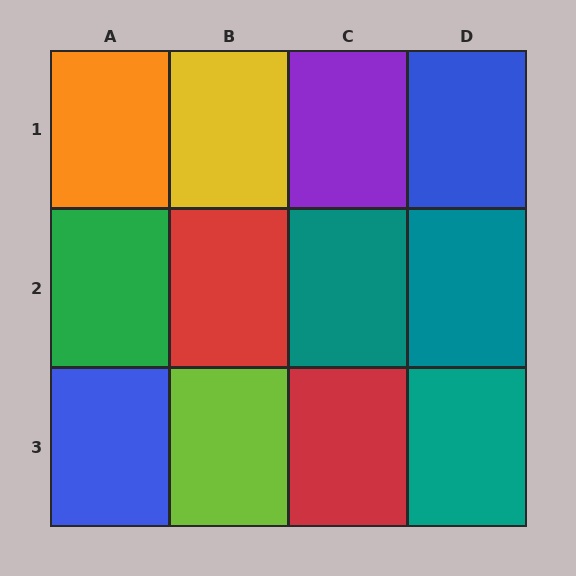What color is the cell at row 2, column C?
Teal.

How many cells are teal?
3 cells are teal.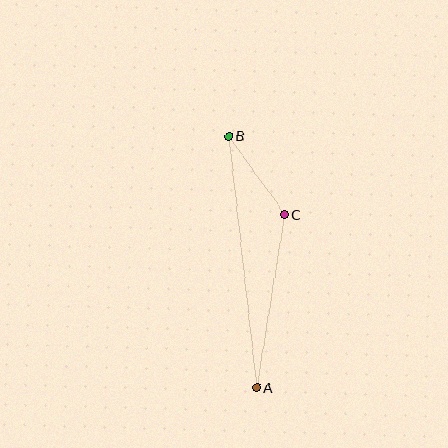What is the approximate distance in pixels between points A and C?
The distance between A and C is approximately 176 pixels.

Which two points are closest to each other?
Points B and C are closest to each other.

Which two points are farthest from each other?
Points A and B are farthest from each other.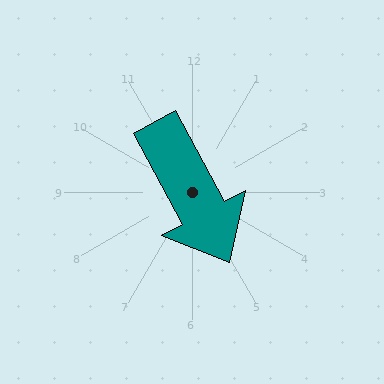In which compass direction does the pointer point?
Southeast.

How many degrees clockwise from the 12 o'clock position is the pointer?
Approximately 152 degrees.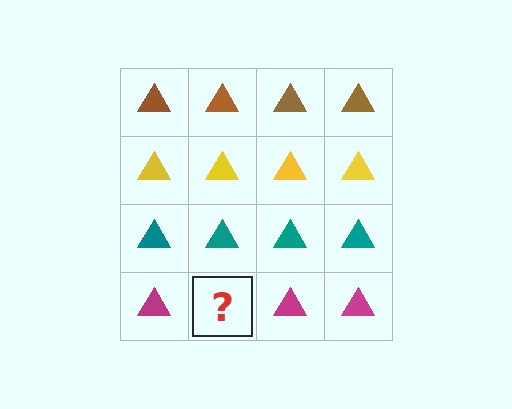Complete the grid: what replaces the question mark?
The question mark should be replaced with a magenta triangle.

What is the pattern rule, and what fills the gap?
The rule is that each row has a consistent color. The gap should be filled with a magenta triangle.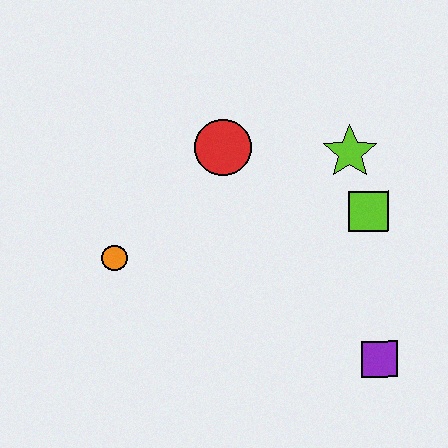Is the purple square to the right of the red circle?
Yes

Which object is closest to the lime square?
The lime star is closest to the lime square.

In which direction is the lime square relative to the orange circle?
The lime square is to the right of the orange circle.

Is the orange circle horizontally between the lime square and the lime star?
No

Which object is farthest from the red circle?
The purple square is farthest from the red circle.